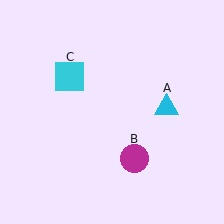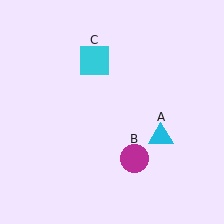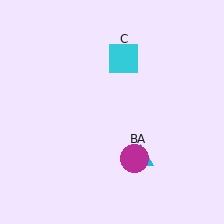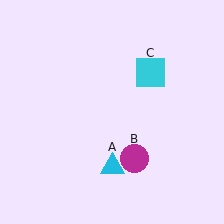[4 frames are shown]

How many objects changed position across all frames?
2 objects changed position: cyan triangle (object A), cyan square (object C).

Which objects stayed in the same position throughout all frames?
Magenta circle (object B) remained stationary.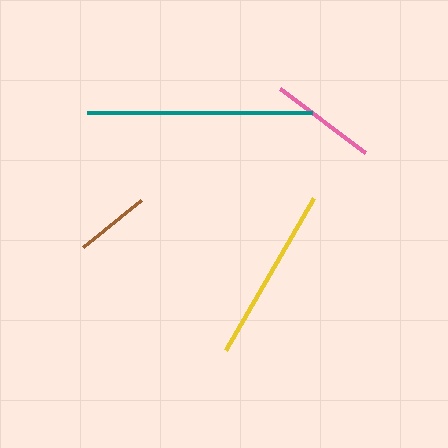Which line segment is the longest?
The teal line is the longest at approximately 225 pixels.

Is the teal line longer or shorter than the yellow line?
The teal line is longer than the yellow line.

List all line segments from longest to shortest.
From longest to shortest: teal, yellow, pink, brown.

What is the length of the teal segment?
The teal segment is approximately 225 pixels long.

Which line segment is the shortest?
The brown line is the shortest at approximately 74 pixels.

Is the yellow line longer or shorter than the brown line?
The yellow line is longer than the brown line.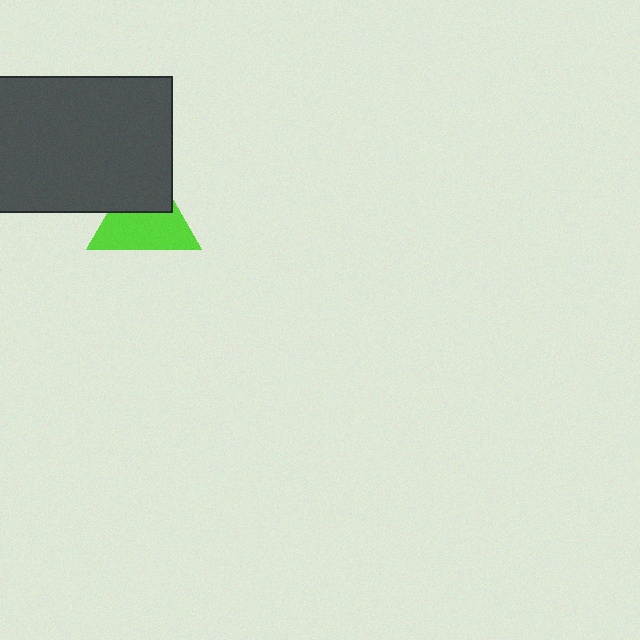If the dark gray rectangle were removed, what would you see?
You would see the complete lime triangle.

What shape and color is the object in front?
The object in front is a dark gray rectangle.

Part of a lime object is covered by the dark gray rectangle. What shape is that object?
It is a triangle.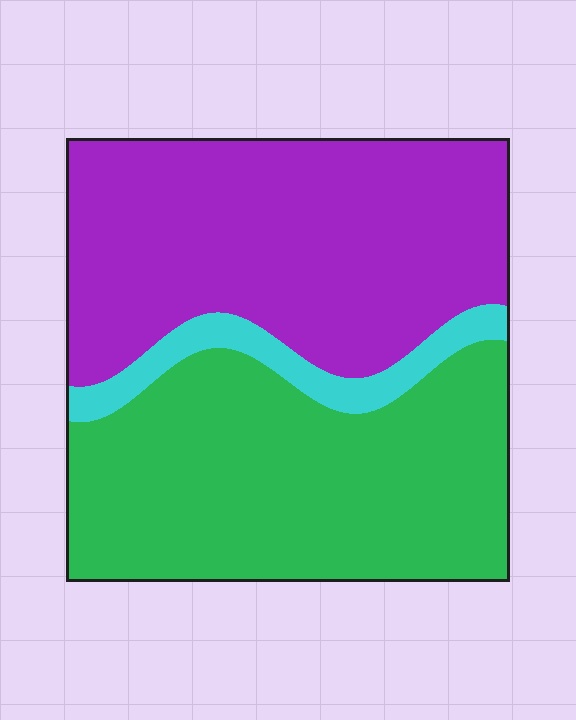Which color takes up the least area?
Cyan, at roughly 10%.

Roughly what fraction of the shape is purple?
Purple covers roughly 45% of the shape.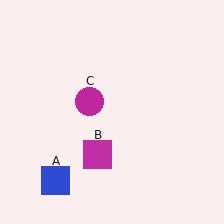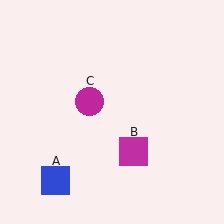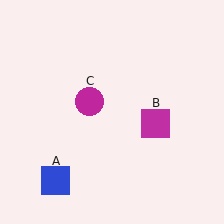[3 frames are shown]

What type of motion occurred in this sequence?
The magenta square (object B) rotated counterclockwise around the center of the scene.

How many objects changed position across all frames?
1 object changed position: magenta square (object B).